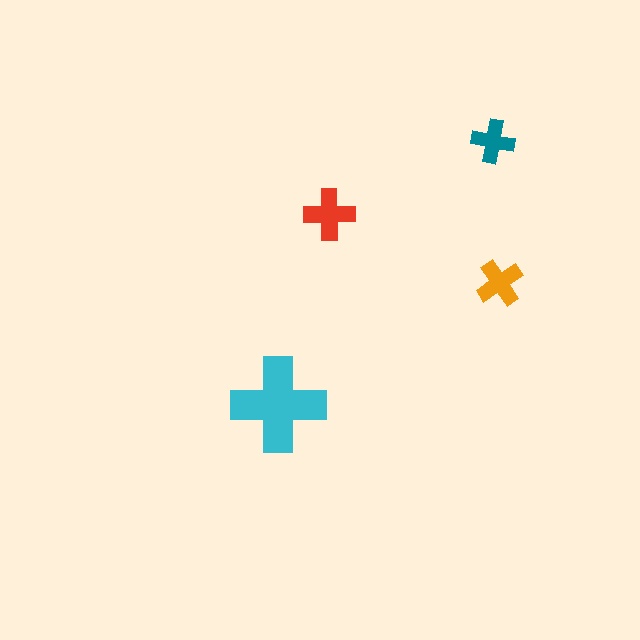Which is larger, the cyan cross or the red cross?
The cyan one.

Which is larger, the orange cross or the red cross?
The red one.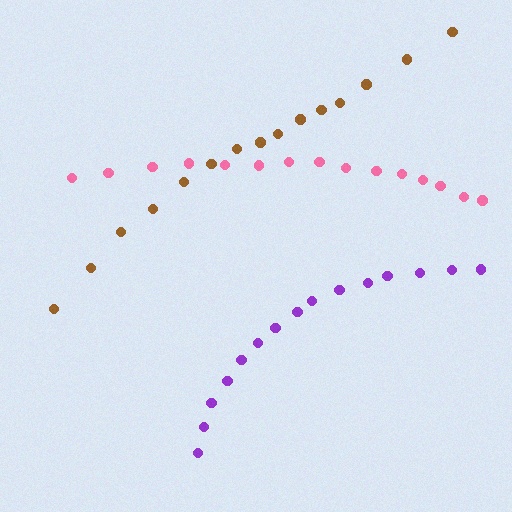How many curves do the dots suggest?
There are 3 distinct paths.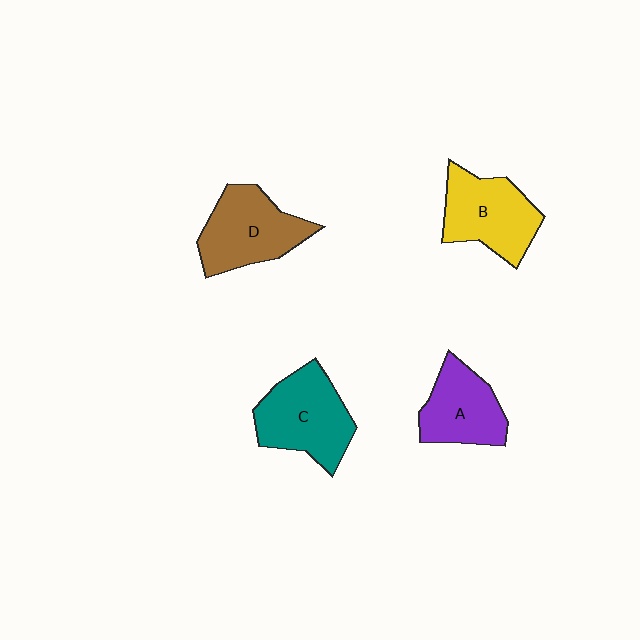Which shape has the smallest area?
Shape A (purple).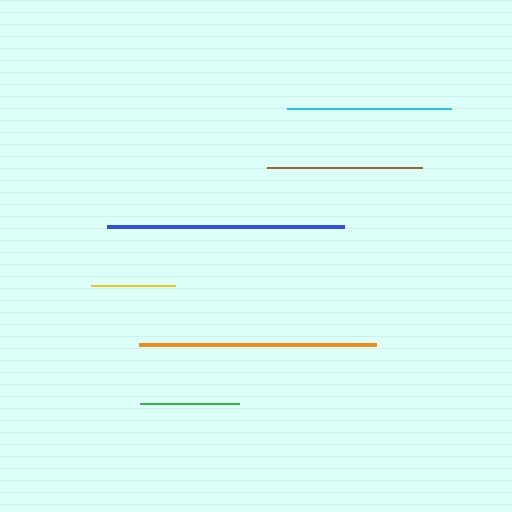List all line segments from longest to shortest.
From longest to shortest: orange, blue, cyan, brown, green, yellow.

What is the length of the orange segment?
The orange segment is approximately 237 pixels long.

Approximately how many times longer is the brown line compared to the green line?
The brown line is approximately 1.5 times the length of the green line.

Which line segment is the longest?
The orange line is the longest at approximately 237 pixels.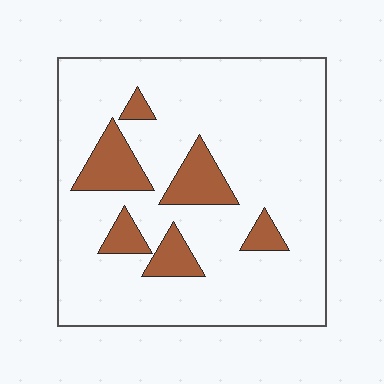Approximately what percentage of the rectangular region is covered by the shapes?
Approximately 15%.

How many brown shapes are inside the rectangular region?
6.